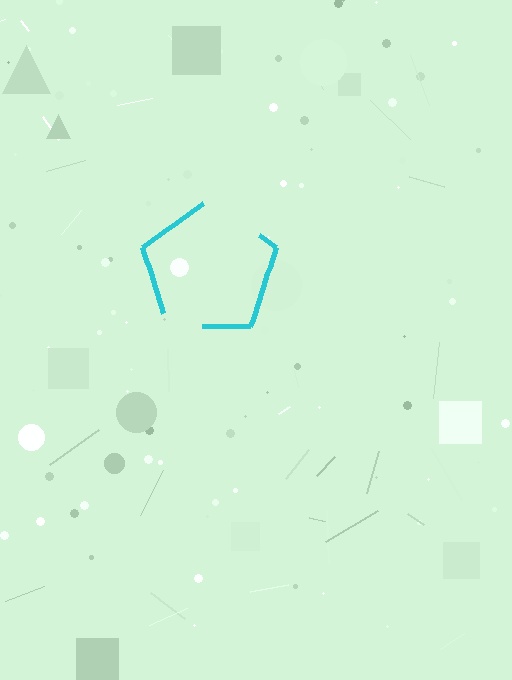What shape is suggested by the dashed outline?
The dashed outline suggests a pentagon.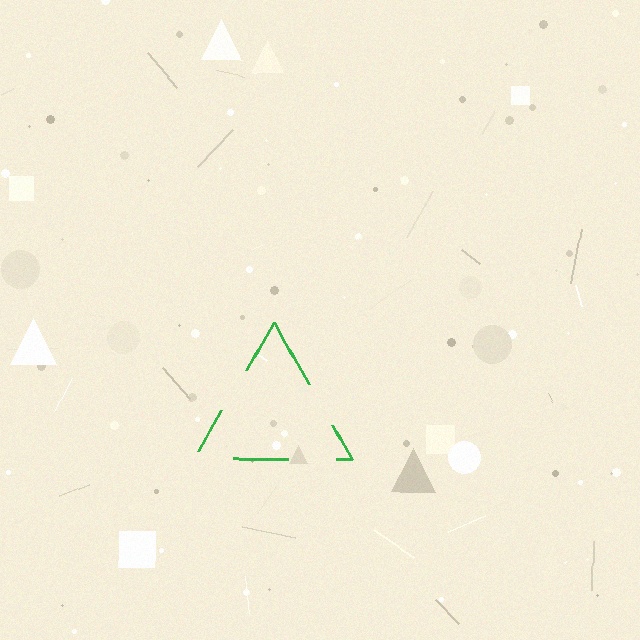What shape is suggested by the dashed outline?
The dashed outline suggests a triangle.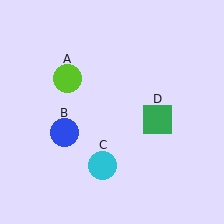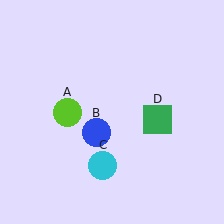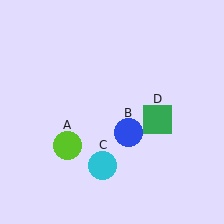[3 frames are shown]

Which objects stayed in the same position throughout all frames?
Cyan circle (object C) and green square (object D) remained stationary.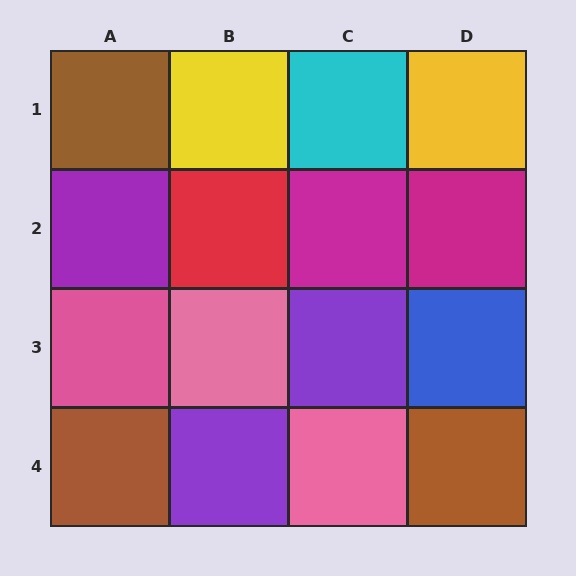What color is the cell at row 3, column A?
Pink.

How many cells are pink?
3 cells are pink.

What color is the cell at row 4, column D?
Brown.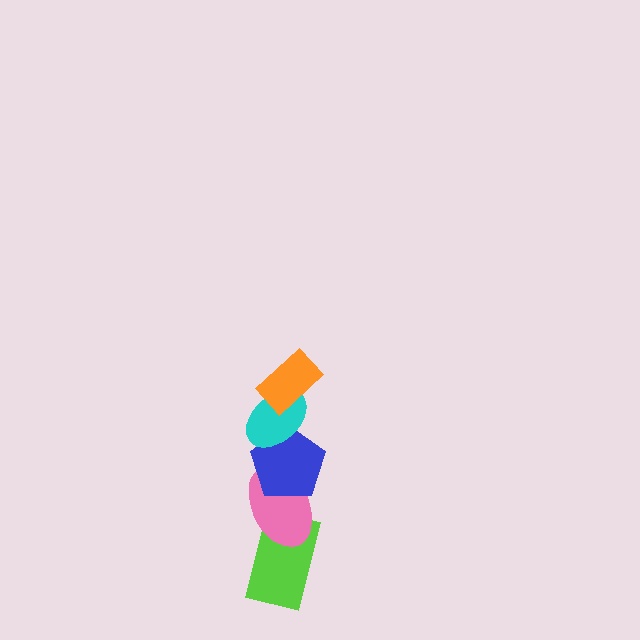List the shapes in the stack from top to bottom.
From top to bottom: the orange rectangle, the cyan ellipse, the blue pentagon, the pink ellipse, the lime rectangle.